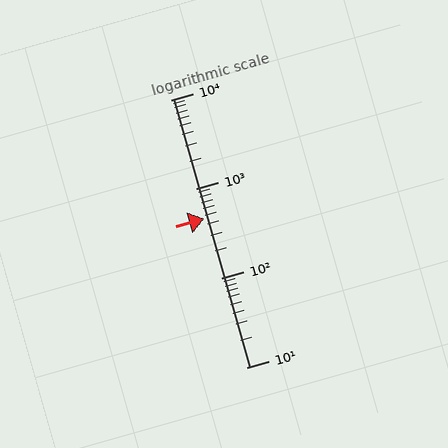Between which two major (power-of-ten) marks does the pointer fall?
The pointer is between 100 and 1000.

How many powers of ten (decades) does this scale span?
The scale spans 3 decades, from 10 to 10000.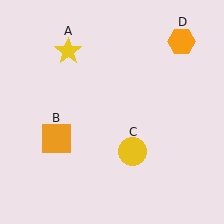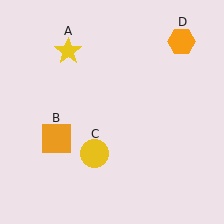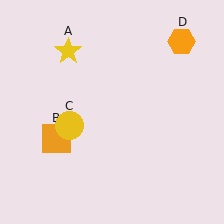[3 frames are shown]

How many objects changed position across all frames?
1 object changed position: yellow circle (object C).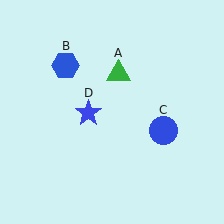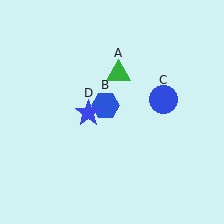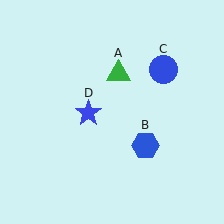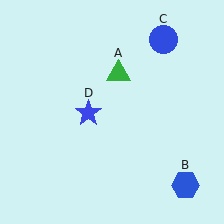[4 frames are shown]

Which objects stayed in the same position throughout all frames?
Green triangle (object A) and blue star (object D) remained stationary.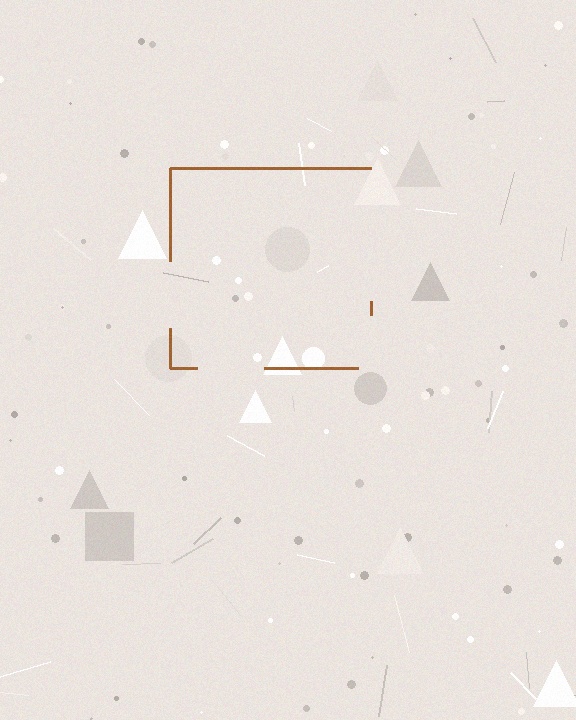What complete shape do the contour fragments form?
The contour fragments form a square.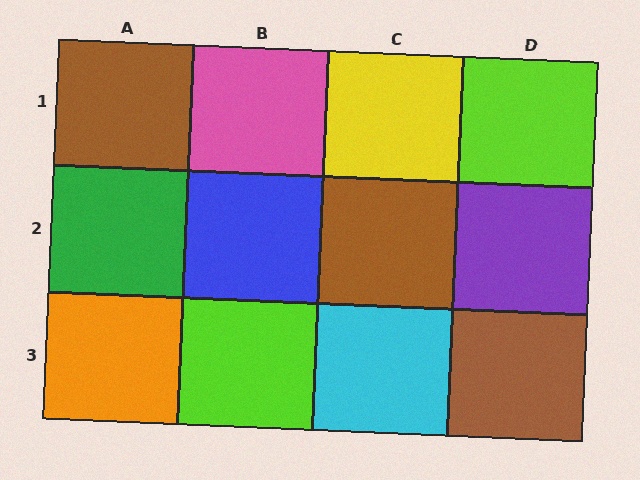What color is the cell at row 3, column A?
Orange.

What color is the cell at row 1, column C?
Yellow.